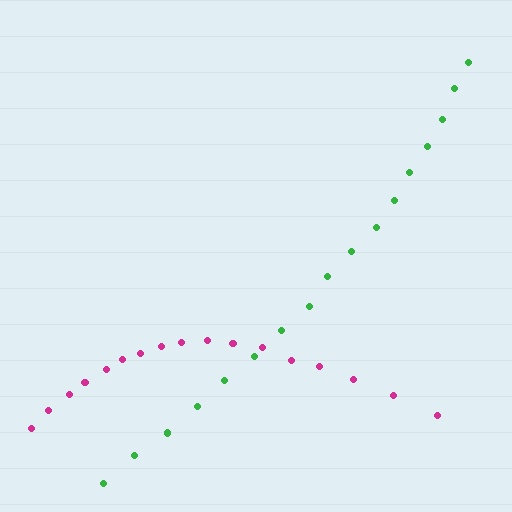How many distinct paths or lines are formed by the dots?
There are 2 distinct paths.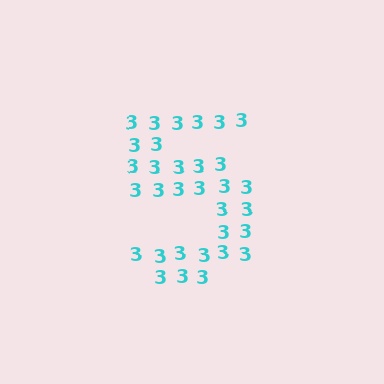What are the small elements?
The small elements are digit 3's.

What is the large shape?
The large shape is the digit 5.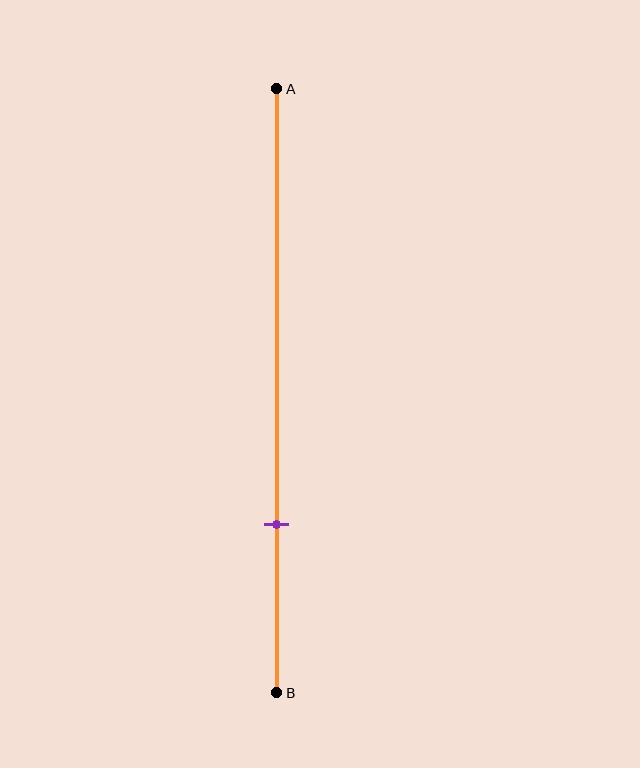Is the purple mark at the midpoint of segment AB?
No, the mark is at about 70% from A, not at the 50% midpoint.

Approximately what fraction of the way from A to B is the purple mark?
The purple mark is approximately 70% of the way from A to B.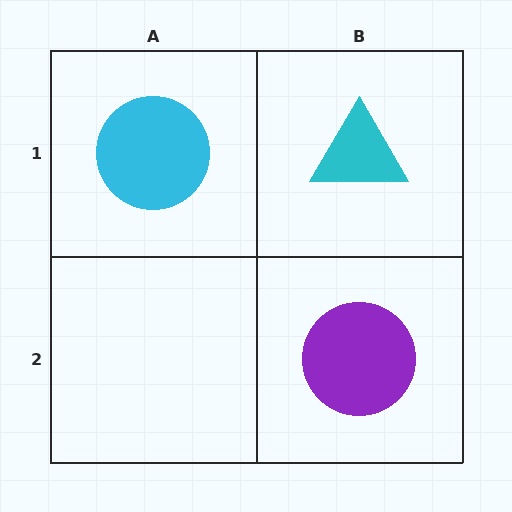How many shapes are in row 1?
2 shapes.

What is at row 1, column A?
A cyan circle.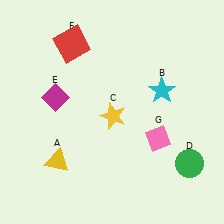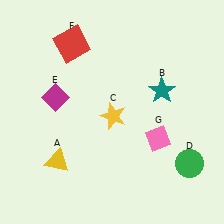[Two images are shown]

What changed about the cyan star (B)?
In Image 1, B is cyan. In Image 2, it changed to teal.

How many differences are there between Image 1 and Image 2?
There is 1 difference between the two images.